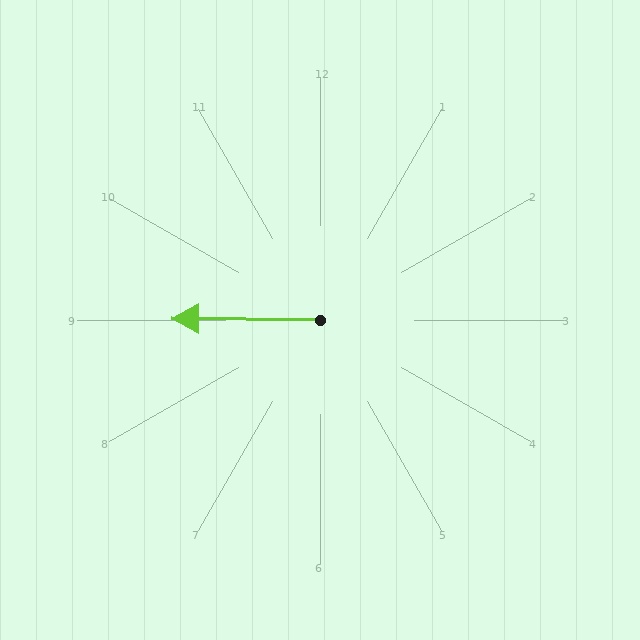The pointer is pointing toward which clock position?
Roughly 9 o'clock.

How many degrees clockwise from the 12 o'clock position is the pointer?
Approximately 271 degrees.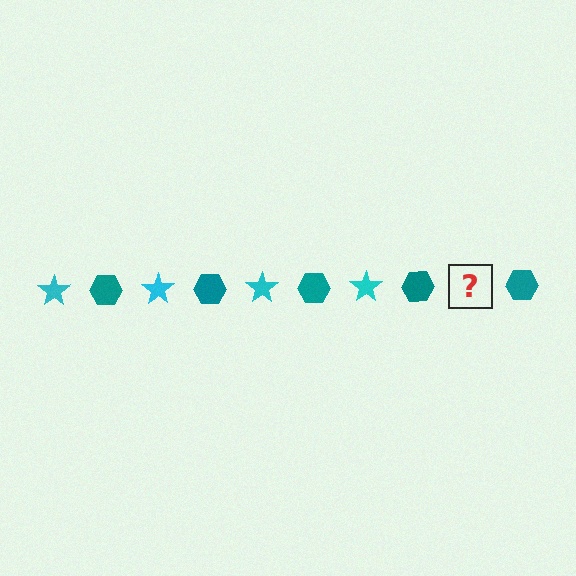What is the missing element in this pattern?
The missing element is a cyan star.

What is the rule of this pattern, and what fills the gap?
The rule is that the pattern alternates between cyan star and teal hexagon. The gap should be filled with a cyan star.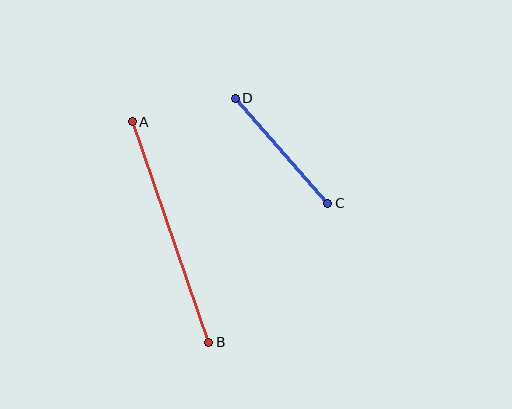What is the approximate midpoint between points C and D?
The midpoint is at approximately (281, 151) pixels.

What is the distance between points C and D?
The distance is approximately 140 pixels.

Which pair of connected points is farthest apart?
Points A and B are farthest apart.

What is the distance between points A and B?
The distance is approximately 233 pixels.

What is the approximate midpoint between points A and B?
The midpoint is at approximately (171, 232) pixels.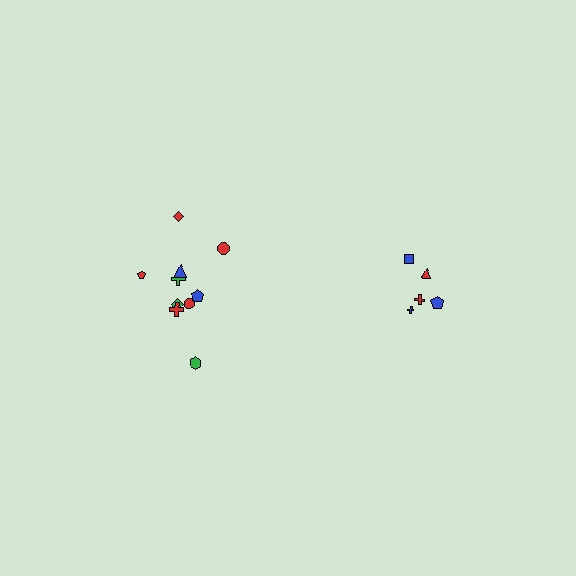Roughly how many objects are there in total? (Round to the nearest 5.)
Roughly 15 objects in total.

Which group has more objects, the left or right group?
The left group.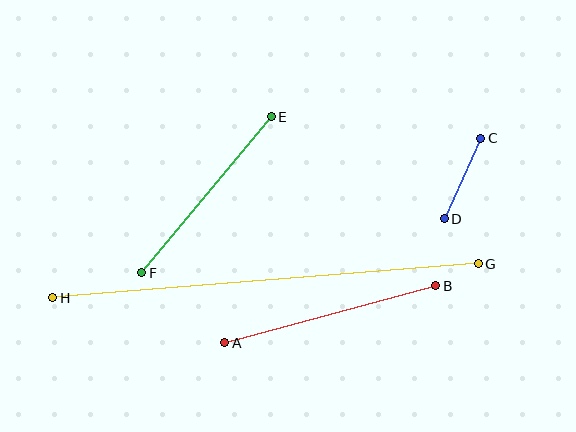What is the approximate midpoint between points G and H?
The midpoint is at approximately (265, 281) pixels.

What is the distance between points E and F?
The distance is approximately 203 pixels.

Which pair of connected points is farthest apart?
Points G and H are farthest apart.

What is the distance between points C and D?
The distance is approximately 88 pixels.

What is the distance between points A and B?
The distance is approximately 218 pixels.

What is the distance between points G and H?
The distance is approximately 427 pixels.